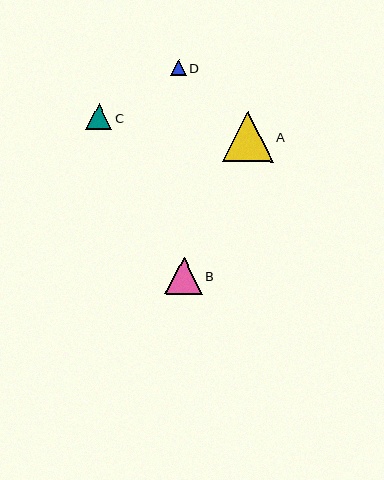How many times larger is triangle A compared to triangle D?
Triangle A is approximately 3.1 times the size of triangle D.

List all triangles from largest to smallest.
From largest to smallest: A, B, C, D.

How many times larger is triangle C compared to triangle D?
Triangle C is approximately 1.6 times the size of triangle D.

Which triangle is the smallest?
Triangle D is the smallest with a size of approximately 16 pixels.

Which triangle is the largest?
Triangle A is the largest with a size of approximately 50 pixels.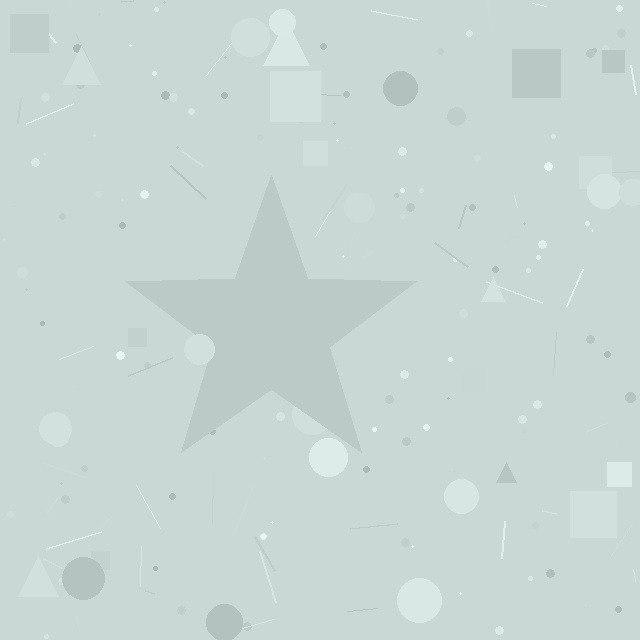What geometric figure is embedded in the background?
A star is embedded in the background.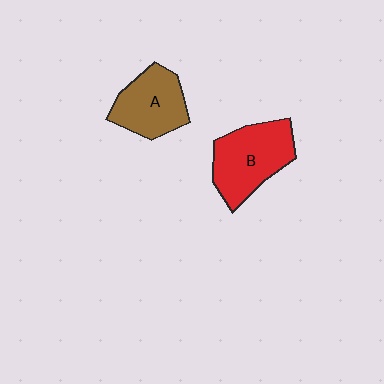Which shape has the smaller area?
Shape A (brown).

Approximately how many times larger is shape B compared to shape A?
Approximately 1.2 times.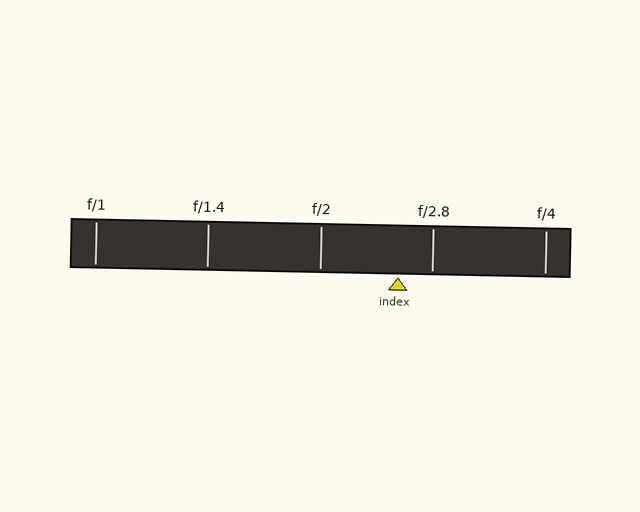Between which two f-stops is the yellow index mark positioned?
The index mark is between f/2 and f/2.8.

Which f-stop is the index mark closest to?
The index mark is closest to f/2.8.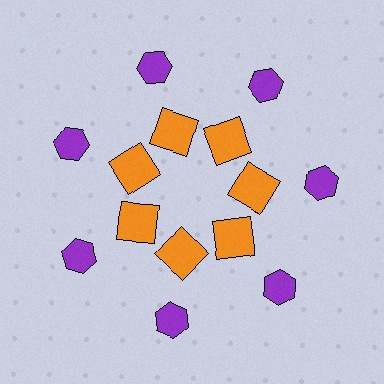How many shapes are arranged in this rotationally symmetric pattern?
There are 14 shapes, arranged in 7 groups of 2.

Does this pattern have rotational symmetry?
Yes, this pattern has 7-fold rotational symmetry. It looks the same after rotating 51 degrees around the center.